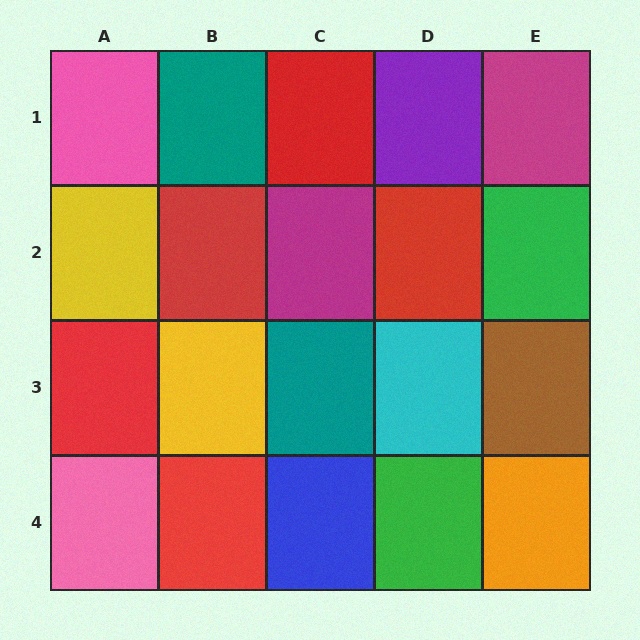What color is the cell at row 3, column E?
Brown.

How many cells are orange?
1 cell is orange.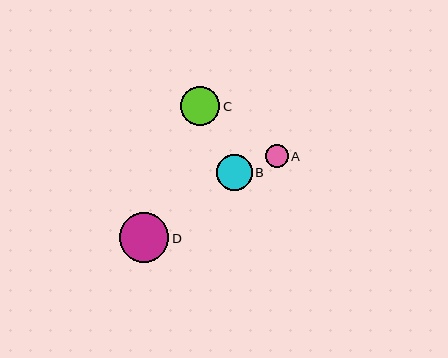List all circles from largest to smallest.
From largest to smallest: D, C, B, A.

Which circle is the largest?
Circle D is the largest with a size of approximately 50 pixels.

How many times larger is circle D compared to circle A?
Circle D is approximately 2.1 times the size of circle A.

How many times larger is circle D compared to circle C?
Circle D is approximately 1.3 times the size of circle C.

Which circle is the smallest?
Circle A is the smallest with a size of approximately 23 pixels.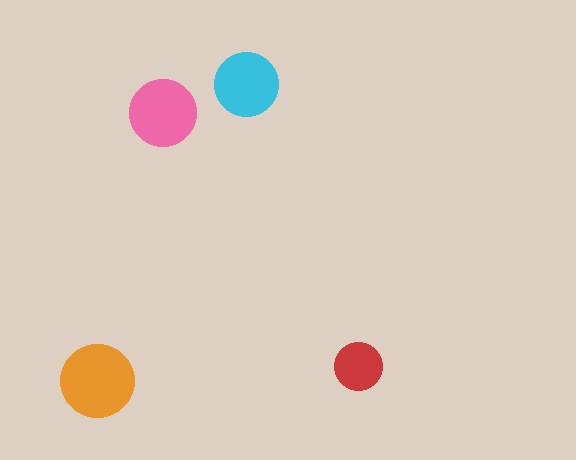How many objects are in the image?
There are 4 objects in the image.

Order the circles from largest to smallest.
the orange one, the pink one, the cyan one, the red one.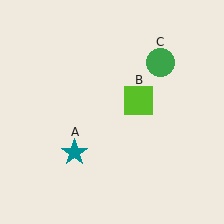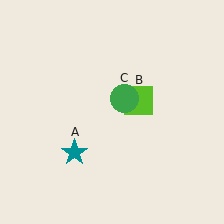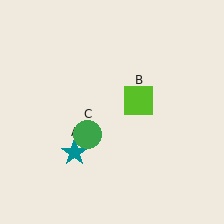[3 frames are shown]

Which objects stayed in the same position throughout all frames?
Teal star (object A) and lime square (object B) remained stationary.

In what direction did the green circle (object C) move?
The green circle (object C) moved down and to the left.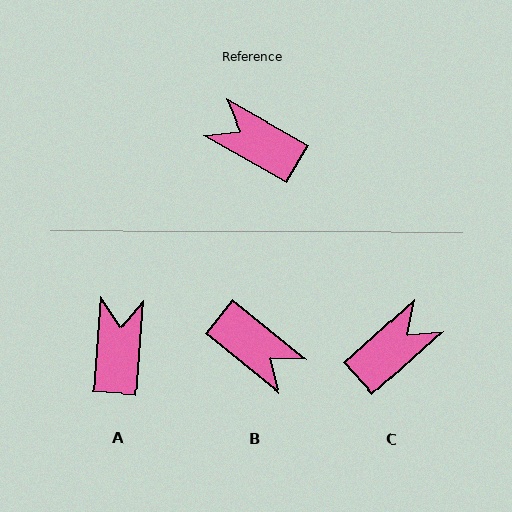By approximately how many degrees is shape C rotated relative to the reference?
Approximately 108 degrees clockwise.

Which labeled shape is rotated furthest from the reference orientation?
B, about 171 degrees away.